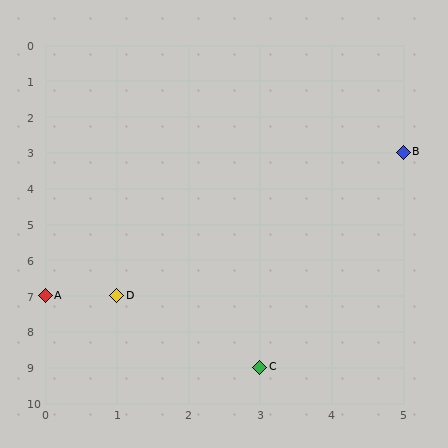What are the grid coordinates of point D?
Point D is at grid coordinates (1, 7).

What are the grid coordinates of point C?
Point C is at grid coordinates (3, 9).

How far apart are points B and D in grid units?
Points B and D are 4 columns and 4 rows apart (about 5.7 grid units diagonally).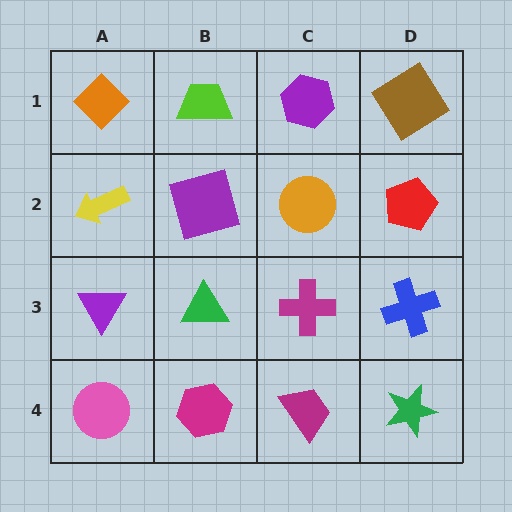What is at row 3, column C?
A magenta cross.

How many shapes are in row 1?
4 shapes.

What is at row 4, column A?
A pink circle.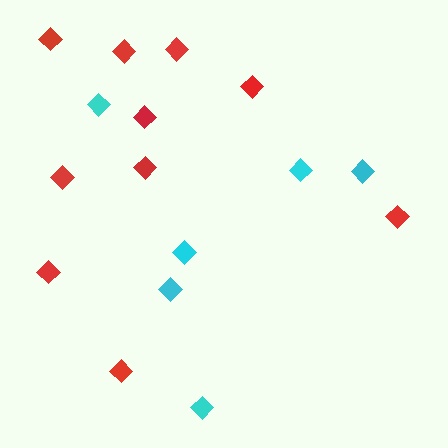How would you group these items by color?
There are 2 groups: one group of cyan diamonds (6) and one group of red diamonds (10).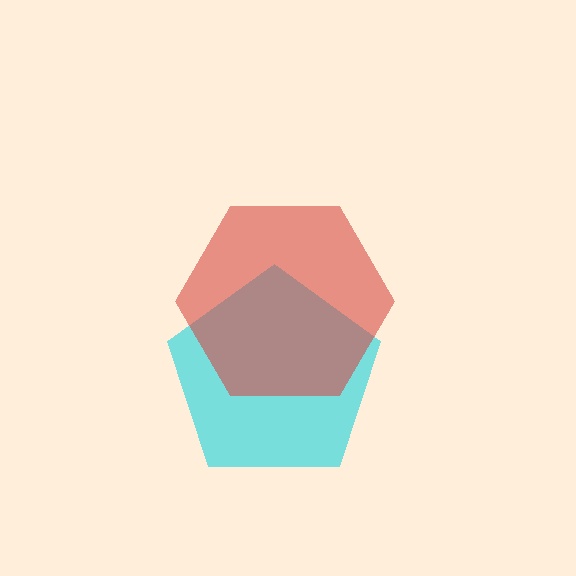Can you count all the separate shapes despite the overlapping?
Yes, there are 2 separate shapes.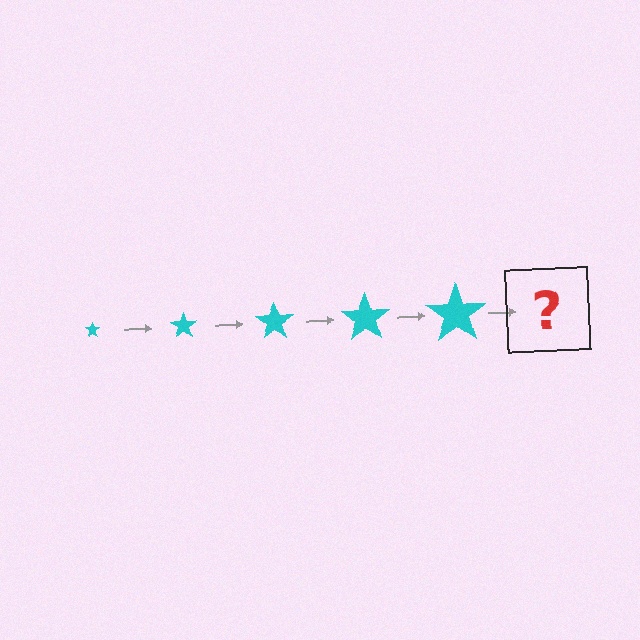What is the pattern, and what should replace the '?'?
The pattern is that the star gets progressively larger each step. The '?' should be a cyan star, larger than the previous one.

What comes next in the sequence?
The next element should be a cyan star, larger than the previous one.